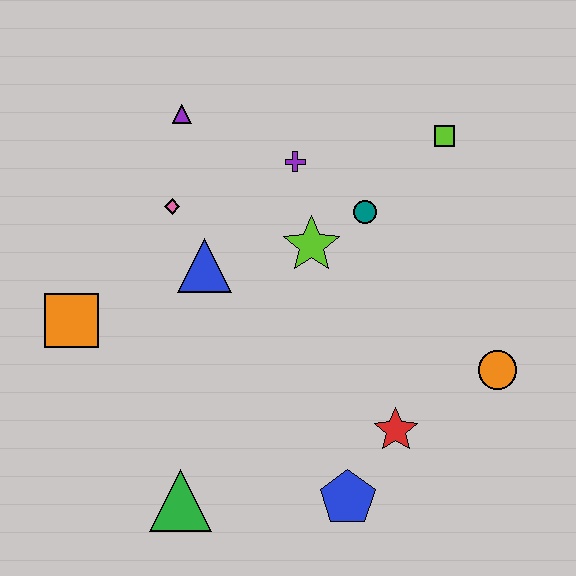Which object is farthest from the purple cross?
The green triangle is farthest from the purple cross.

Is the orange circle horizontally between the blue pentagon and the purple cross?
No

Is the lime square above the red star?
Yes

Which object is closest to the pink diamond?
The blue triangle is closest to the pink diamond.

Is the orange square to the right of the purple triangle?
No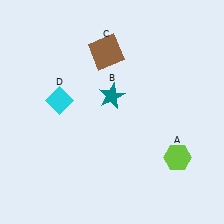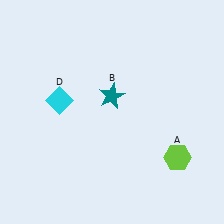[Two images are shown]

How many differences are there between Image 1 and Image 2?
There is 1 difference between the two images.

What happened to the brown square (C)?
The brown square (C) was removed in Image 2. It was in the top-left area of Image 1.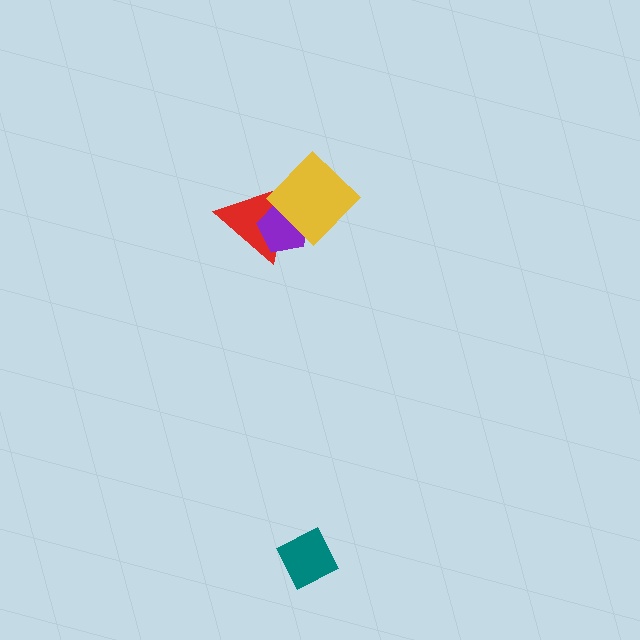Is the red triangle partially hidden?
Yes, it is partially covered by another shape.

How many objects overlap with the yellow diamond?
2 objects overlap with the yellow diamond.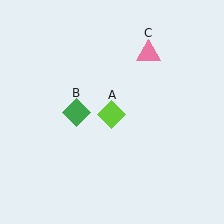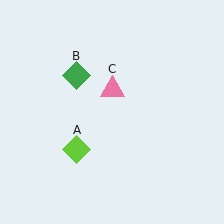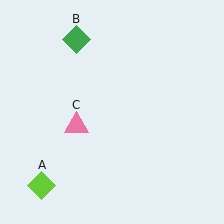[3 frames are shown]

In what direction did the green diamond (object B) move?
The green diamond (object B) moved up.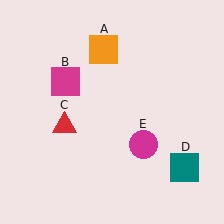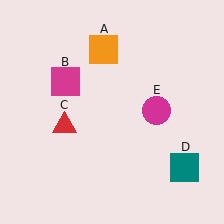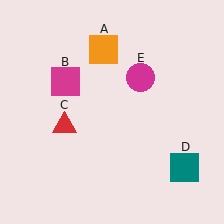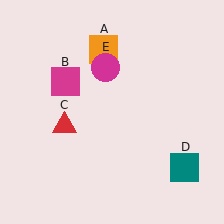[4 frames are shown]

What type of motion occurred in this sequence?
The magenta circle (object E) rotated counterclockwise around the center of the scene.